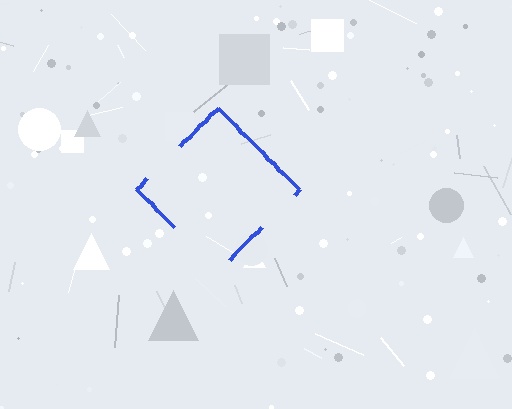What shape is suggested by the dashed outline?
The dashed outline suggests a diamond.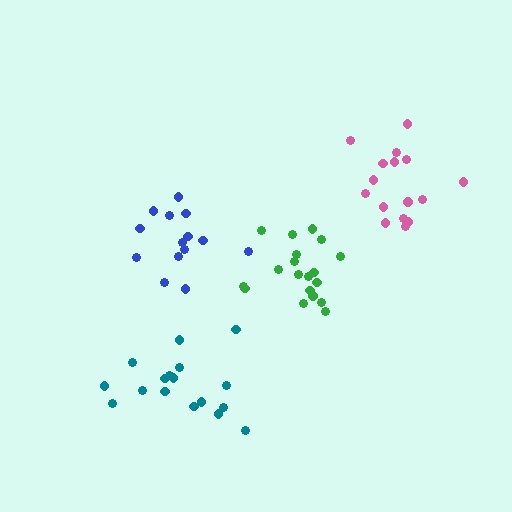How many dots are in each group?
Group 1: 14 dots, Group 2: 16 dots, Group 3: 19 dots, Group 4: 17 dots (66 total).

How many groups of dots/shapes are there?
There are 4 groups.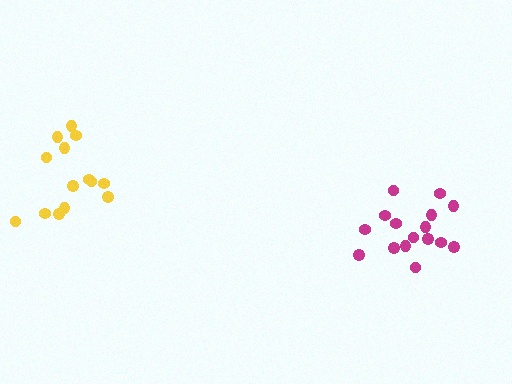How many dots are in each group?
Group 1: 16 dots, Group 2: 14 dots (30 total).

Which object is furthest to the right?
The magenta cluster is rightmost.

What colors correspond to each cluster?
The clusters are colored: magenta, yellow.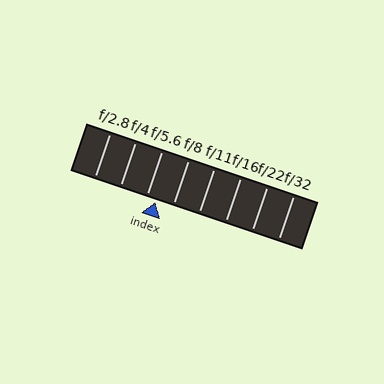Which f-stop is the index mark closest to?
The index mark is closest to f/5.6.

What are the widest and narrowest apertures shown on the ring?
The widest aperture shown is f/2.8 and the narrowest is f/32.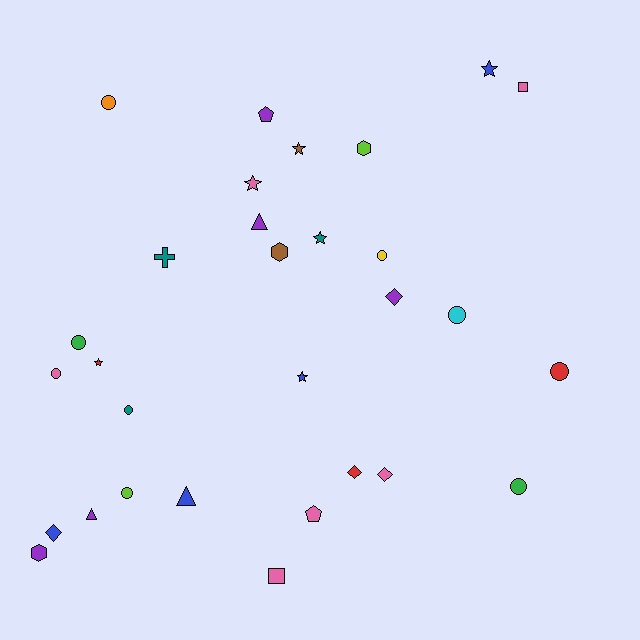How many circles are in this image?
There are 9 circles.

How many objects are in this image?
There are 30 objects.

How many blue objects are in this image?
There are 4 blue objects.